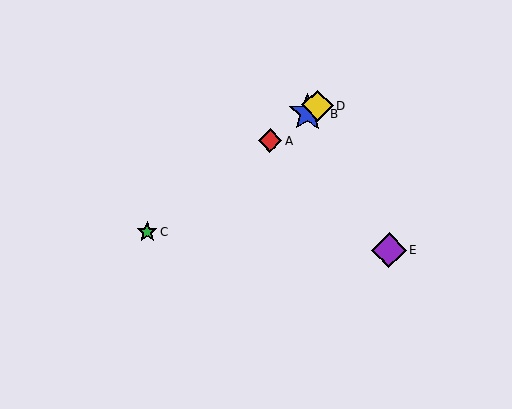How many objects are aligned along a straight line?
4 objects (A, B, C, D) are aligned along a straight line.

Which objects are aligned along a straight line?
Objects A, B, C, D are aligned along a straight line.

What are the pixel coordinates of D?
Object D is at (318, 105).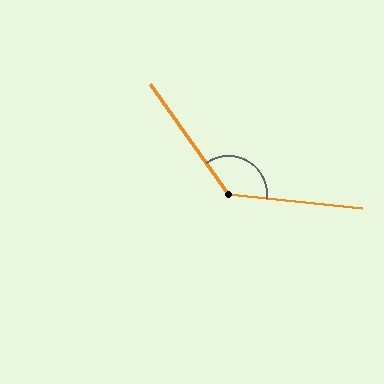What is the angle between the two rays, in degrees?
Approximately 131 degrees.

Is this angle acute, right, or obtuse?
It is obtuse.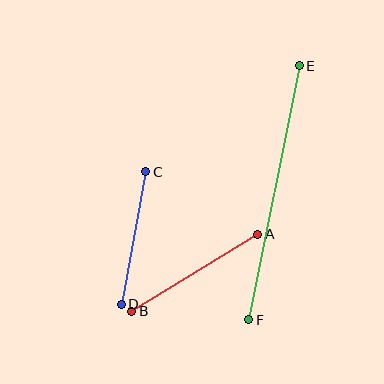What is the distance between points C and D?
The distance is approximately 135 pixels.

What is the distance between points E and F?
The distance is approximately 259 pixels.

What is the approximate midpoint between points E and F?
The midpoint is at approximately (274, 193) pixels.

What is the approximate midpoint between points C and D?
The midpoint is at approximately (134, 238) pixels.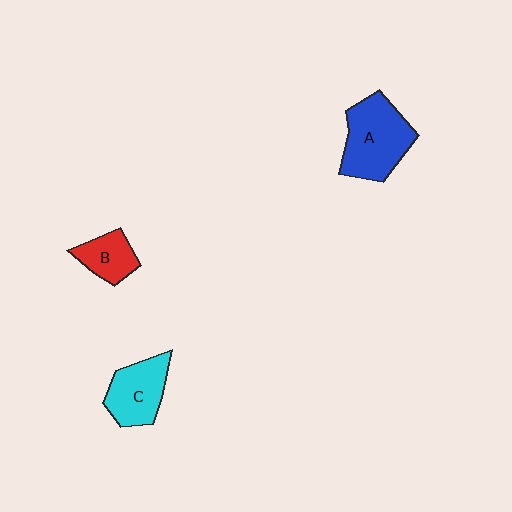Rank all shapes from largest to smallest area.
From largest to smallest: A (blue), C (cyan), B (red).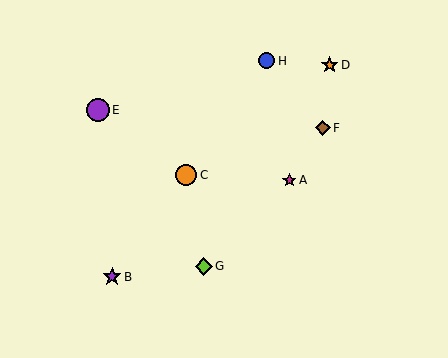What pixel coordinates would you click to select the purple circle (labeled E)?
Click at (98, 110) to select the purple circle E.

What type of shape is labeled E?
Shape E is a purple circle.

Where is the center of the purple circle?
The center of the purple circle is at (98, 110).